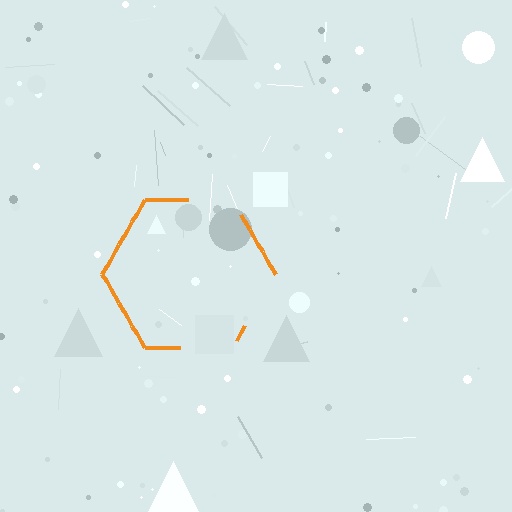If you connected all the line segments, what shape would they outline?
They would outline a hexagon.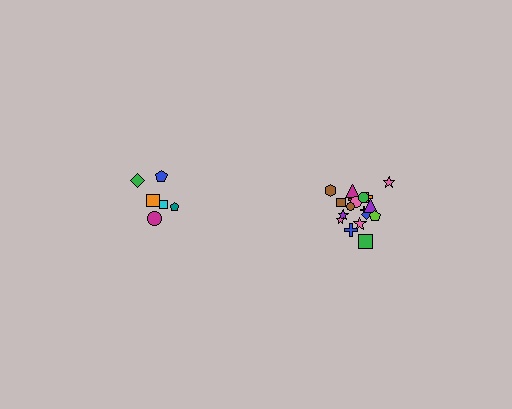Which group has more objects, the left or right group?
The right group.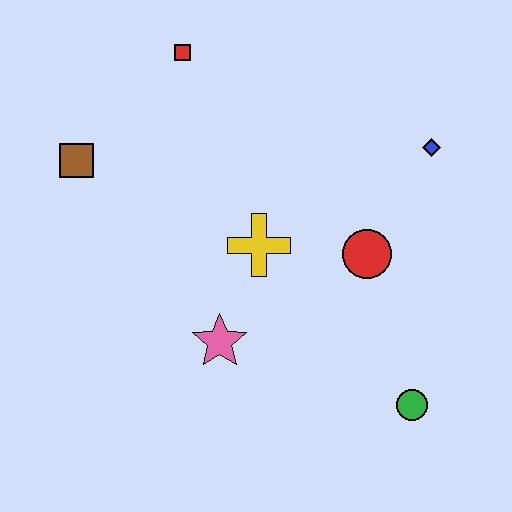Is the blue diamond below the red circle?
No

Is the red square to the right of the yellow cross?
No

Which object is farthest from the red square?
The green circle is farthest from the red square.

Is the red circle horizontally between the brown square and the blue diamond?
Yes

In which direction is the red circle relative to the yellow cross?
The red circle is to the right of the yellow cross.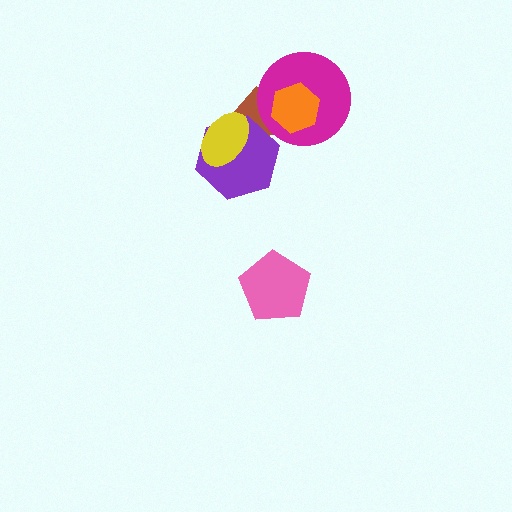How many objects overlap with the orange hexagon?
2 objects overlap with the orange hexagon.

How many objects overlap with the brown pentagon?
4 objects overlap with the brown pentagon.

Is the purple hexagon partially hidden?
Yes, it is partially covered by another shape.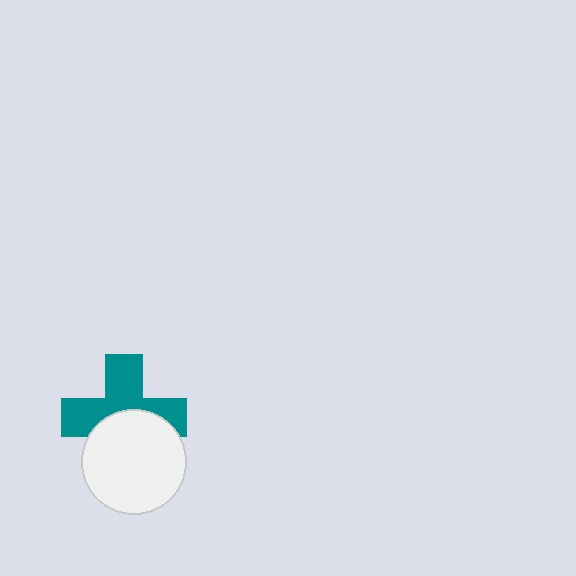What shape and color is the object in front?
The object in front is a white circle.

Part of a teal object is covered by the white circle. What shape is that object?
It is a cross.